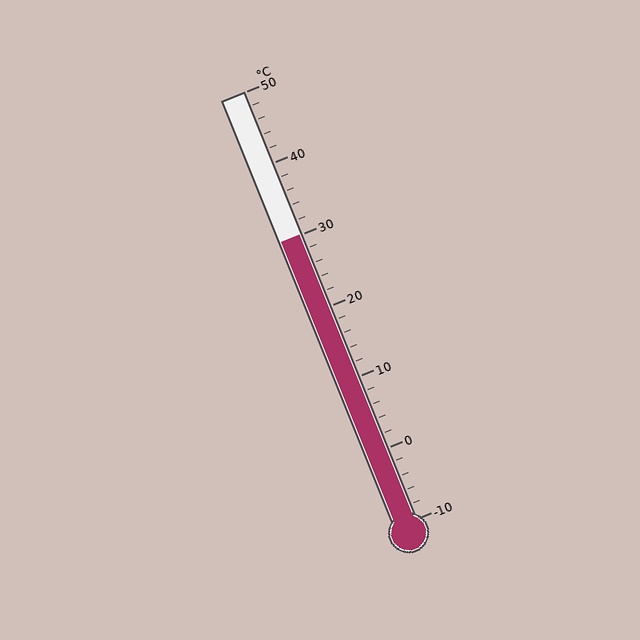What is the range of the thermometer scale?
The thermometer scale ranges from -10°C to 50°C.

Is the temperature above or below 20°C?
The temperature is above 20°C.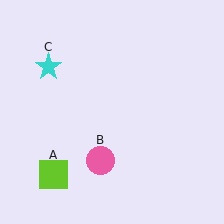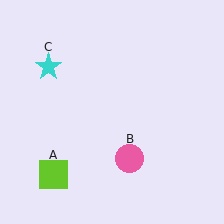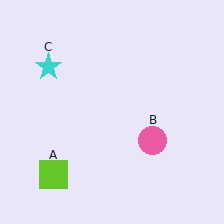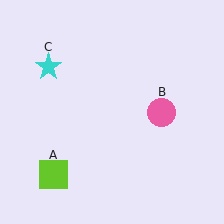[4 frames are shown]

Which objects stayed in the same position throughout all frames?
Lime square (object A) and cyan star (object C) remained stationary.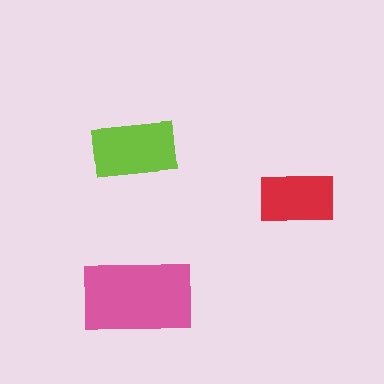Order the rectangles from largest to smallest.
the pink one, the lime one, the red one.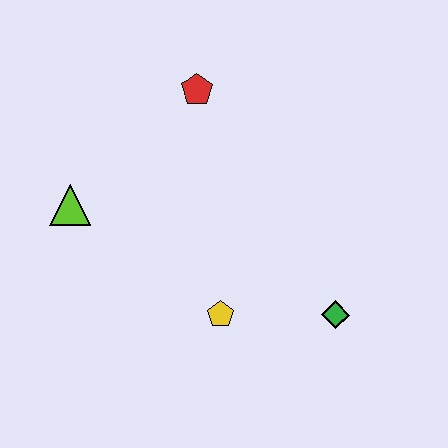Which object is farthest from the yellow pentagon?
The red pentagon is farthest from the yellow pentagon.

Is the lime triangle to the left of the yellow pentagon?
Yes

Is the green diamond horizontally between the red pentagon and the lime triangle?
No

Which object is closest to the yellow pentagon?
The green diamond is closest to the yellow pentagon.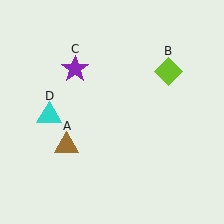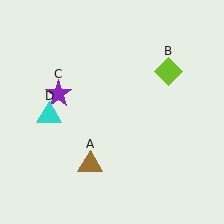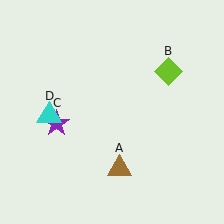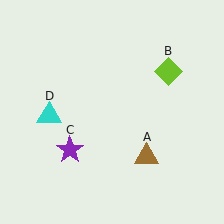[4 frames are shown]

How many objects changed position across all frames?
2 objects changed position: brown triangle (object A), purple star (object C).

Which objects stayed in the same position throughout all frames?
Lime diamond (object B) and cyan triangle (object D) remained stationary.